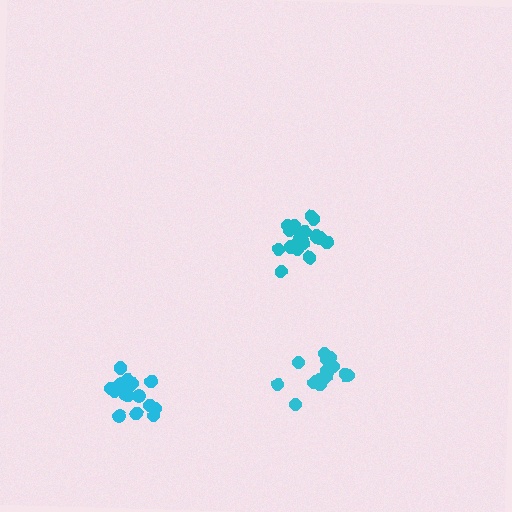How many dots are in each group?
Group 1: 16 dots, Group 2: 16 dots, Group 3: 18 dots (50 total).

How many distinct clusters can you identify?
There are 3 distinct clusters.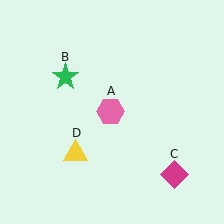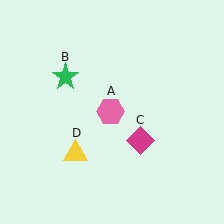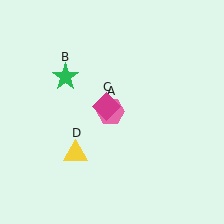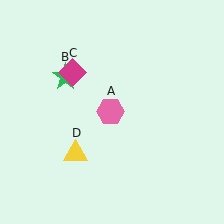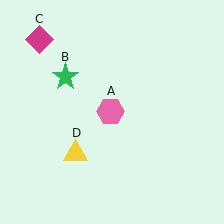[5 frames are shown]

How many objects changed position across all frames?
1 object changed position: magenta diamond (object C).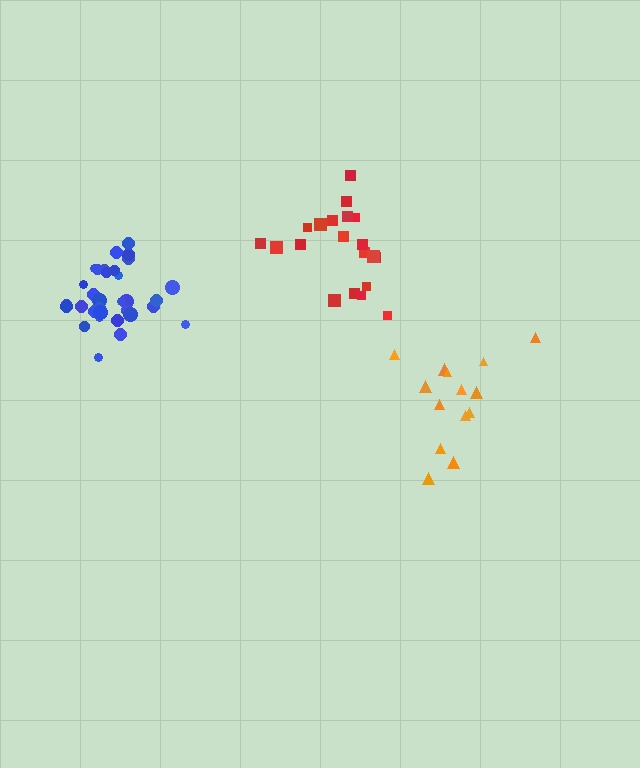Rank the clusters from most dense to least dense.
blue, red, orange.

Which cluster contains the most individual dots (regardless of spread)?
Blue (33).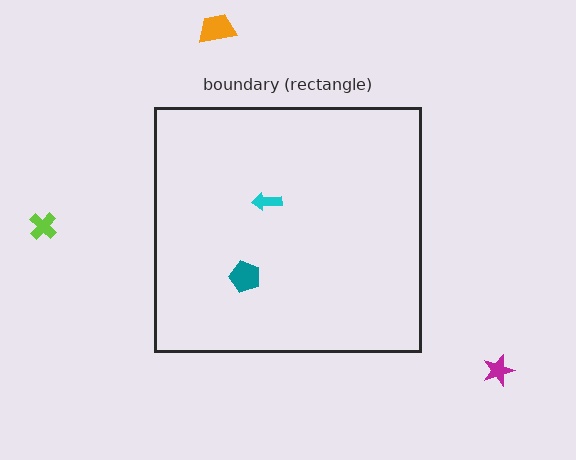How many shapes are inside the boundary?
2 inside, 3 outside.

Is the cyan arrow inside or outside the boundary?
Inside.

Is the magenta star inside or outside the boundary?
Outside.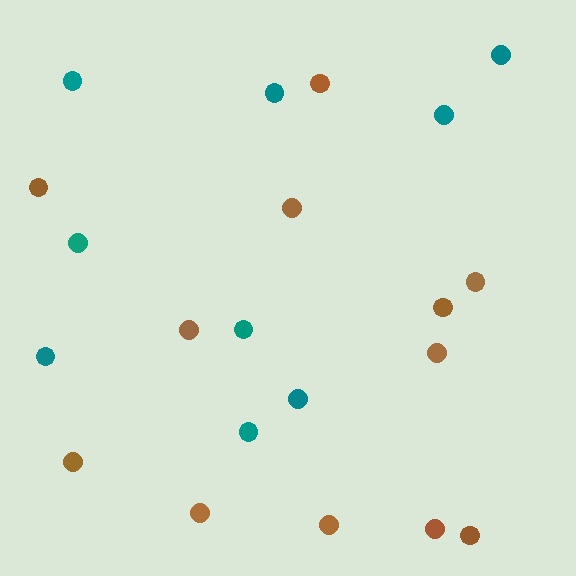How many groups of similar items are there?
There are 2 groups: one group of brown circles (12) and one group of teal circles (9).